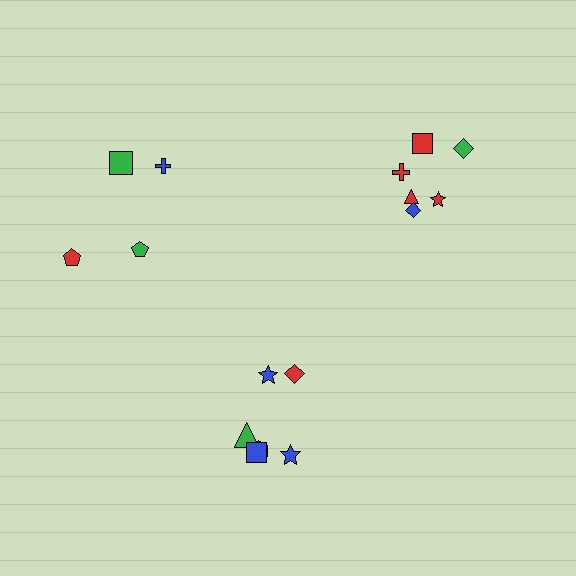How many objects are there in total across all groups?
There are 16 objects.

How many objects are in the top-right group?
There are 6 objects.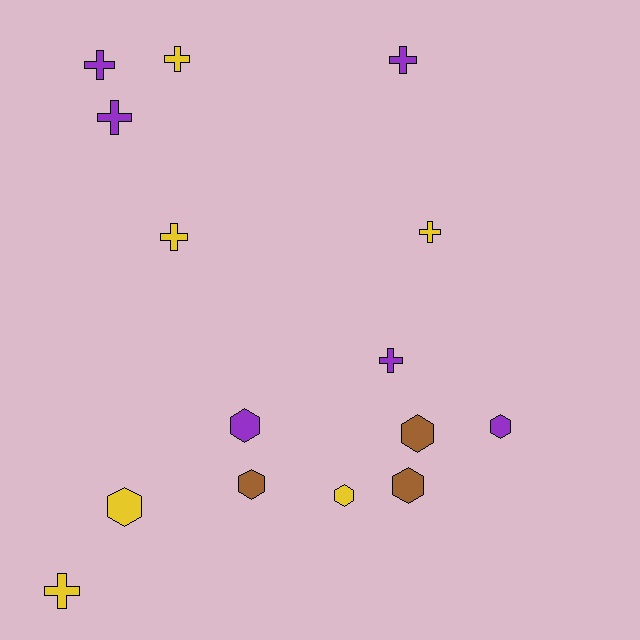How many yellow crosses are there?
There are 4 yellow crosses.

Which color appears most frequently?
Purple, with 6 objects.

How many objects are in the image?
There are 15 objects.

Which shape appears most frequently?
Cross, with 8 objects.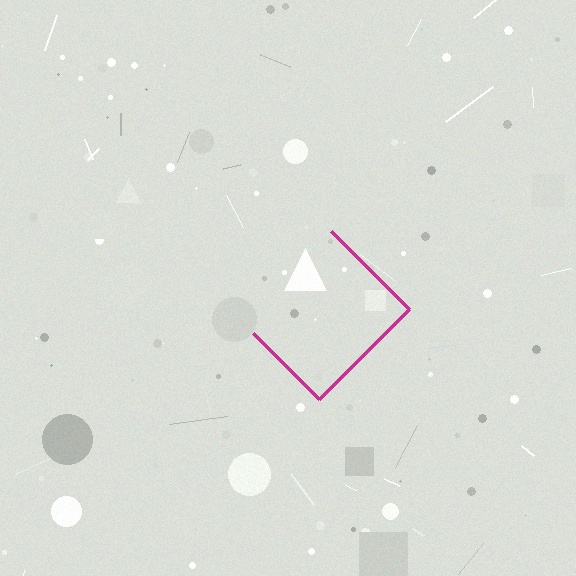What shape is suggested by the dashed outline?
The dashed outline suggests a diamond.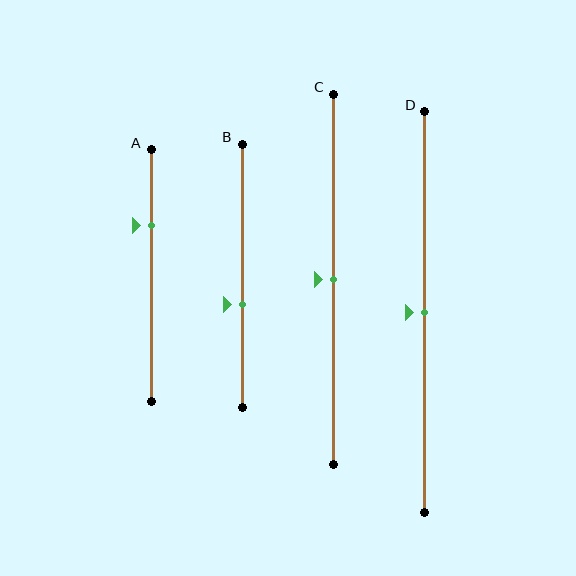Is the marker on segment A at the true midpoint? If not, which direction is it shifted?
No, the marker on segment A is shifted upward by about 20% of the segment length.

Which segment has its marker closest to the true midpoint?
Segment C has its marker closest to the true midpoint.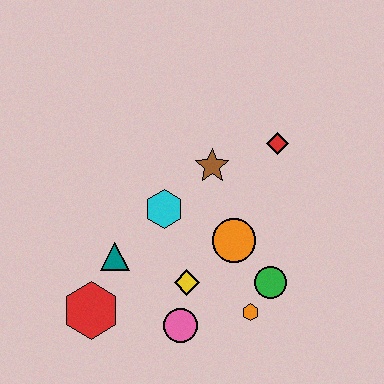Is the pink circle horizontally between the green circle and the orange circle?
No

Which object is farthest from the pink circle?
The red diamond is farthest from the pink circle.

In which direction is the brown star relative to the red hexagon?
The brown star is above the red hexagon.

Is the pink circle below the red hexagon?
Yes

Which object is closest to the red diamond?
The brown star is closest to the red diamond.